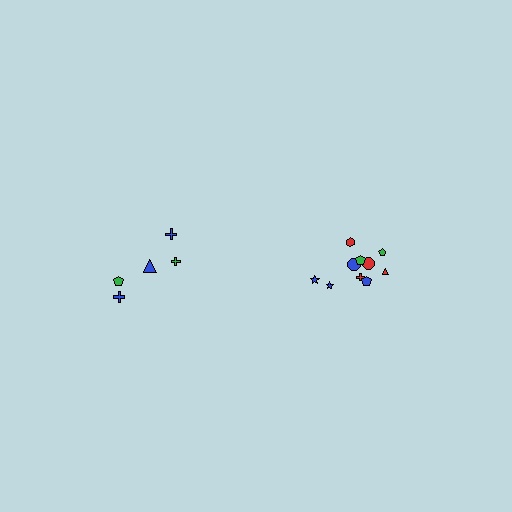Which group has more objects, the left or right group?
The right group.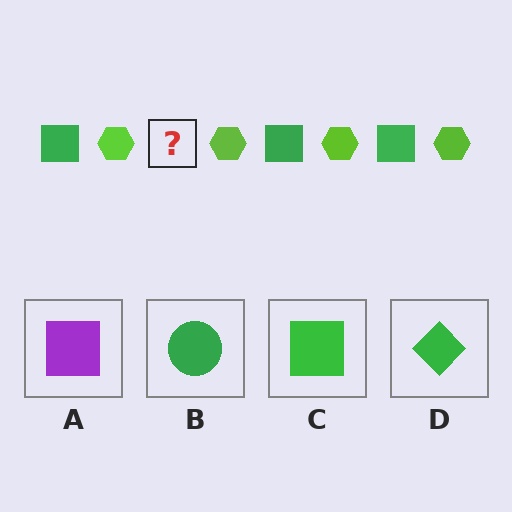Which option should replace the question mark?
Option C.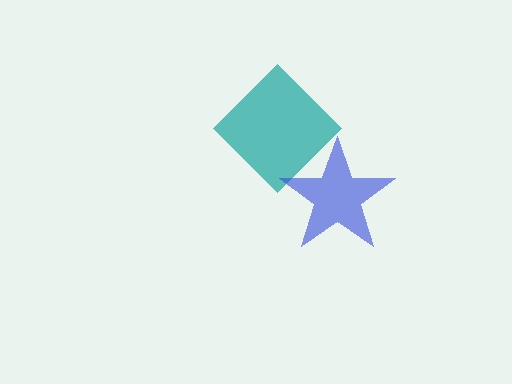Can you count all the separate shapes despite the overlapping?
Yes, there are 2 separate shapes.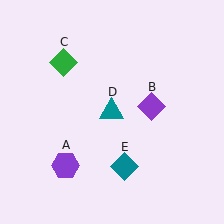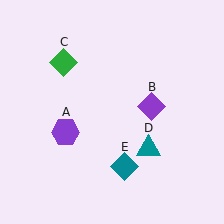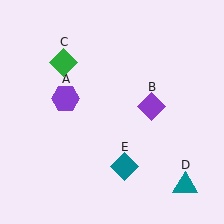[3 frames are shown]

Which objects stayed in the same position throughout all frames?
Purple diamond (object B) and green diamond (object C) and teal diamond (object E) remained stationary.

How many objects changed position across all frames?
2 objects changed position: purple hexagon (object A), teal triangle (object D).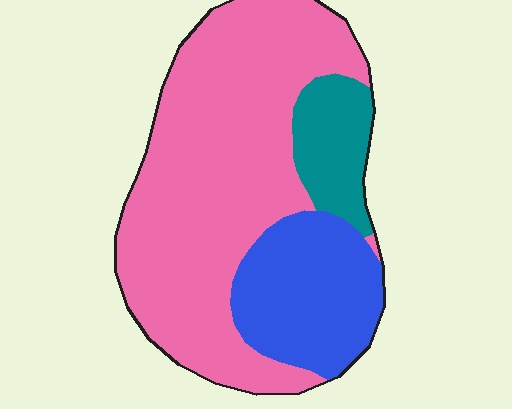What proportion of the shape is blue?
Blue takes up about one quarter (1/4) of the shape.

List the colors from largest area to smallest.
From largest to smallest: pink, blue, teal.